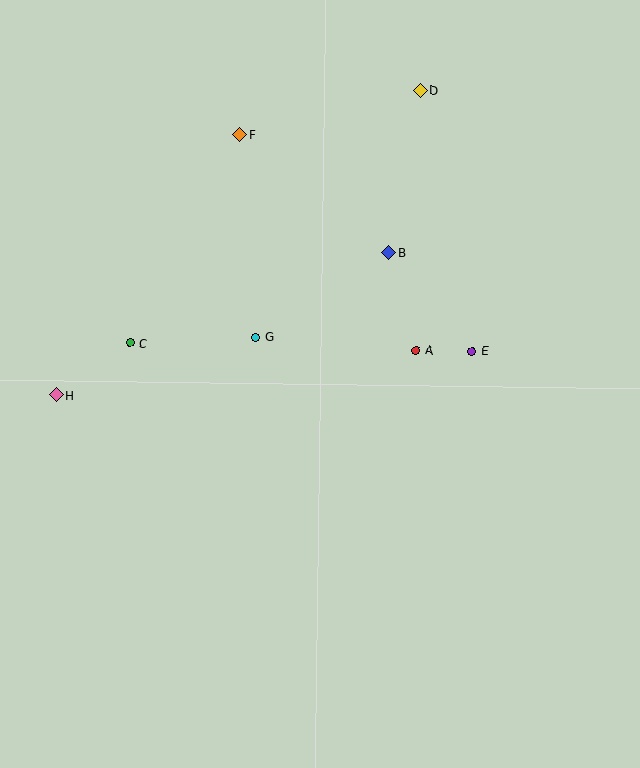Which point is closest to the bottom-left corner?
Point H is closest to the bottom-left corner.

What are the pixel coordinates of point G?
Point G is at (255, 337).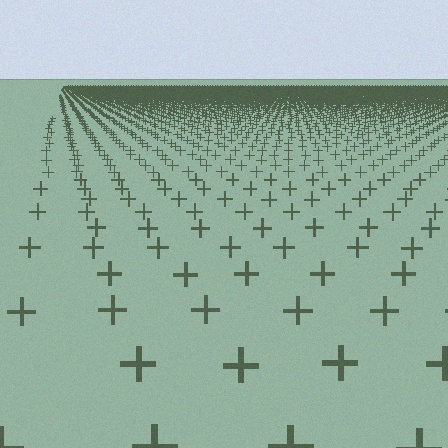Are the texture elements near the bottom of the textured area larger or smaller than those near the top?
Larger. Near the bottom, elements are closer to the viewer and appear at a bigger on-screen size.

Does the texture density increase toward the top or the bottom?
Density increases toward the top.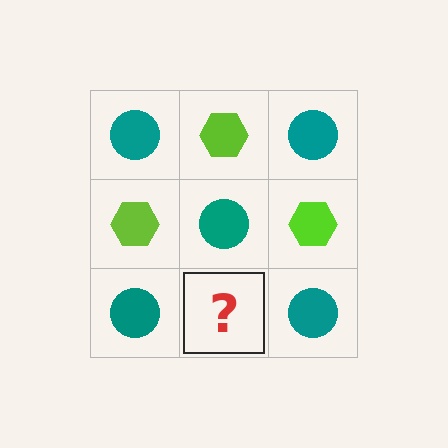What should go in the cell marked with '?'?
The missing cell should contain a lime hexagon.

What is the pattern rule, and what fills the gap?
The rule is that it alternates teal circle and lime hexagon in a checkerboard pattern. The gap should be filled with a lime hexagon.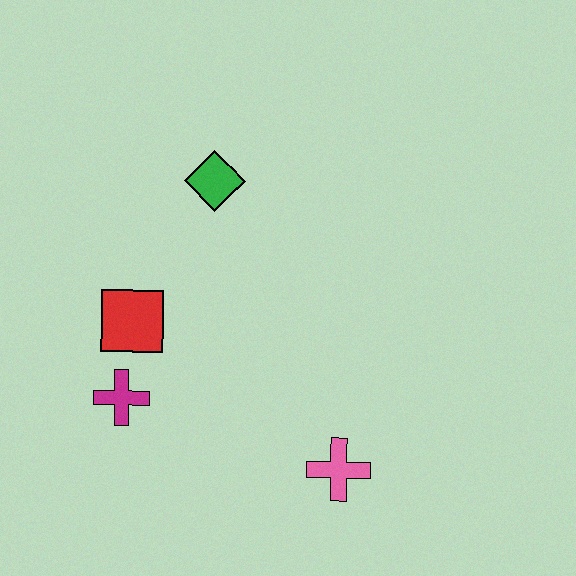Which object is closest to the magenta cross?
The red square is closest to the magenta cross.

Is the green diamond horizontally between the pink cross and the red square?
Yes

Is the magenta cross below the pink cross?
No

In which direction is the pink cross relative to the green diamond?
The pink cross is below the green diamond.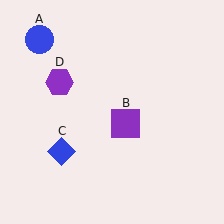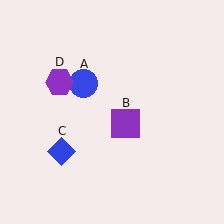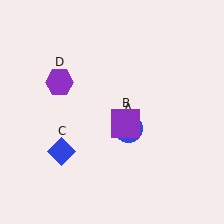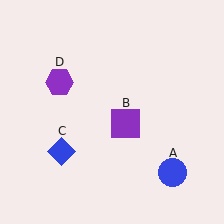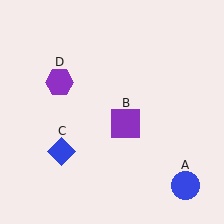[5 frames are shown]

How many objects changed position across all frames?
1 object changed position: blue circle (object A).